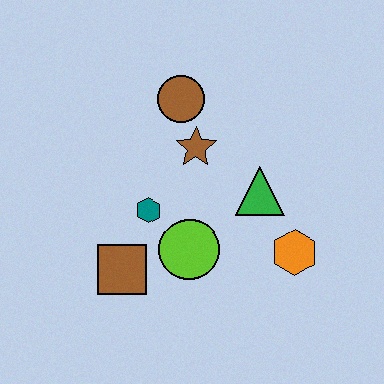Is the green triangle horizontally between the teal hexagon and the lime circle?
No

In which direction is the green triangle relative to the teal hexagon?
The green triangle is to the right of the teal hexagon.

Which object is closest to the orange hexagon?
The green triangle is closest to the orange hexagon.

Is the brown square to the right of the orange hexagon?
No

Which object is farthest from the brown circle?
The orange hexagon is farthest from the brown circle.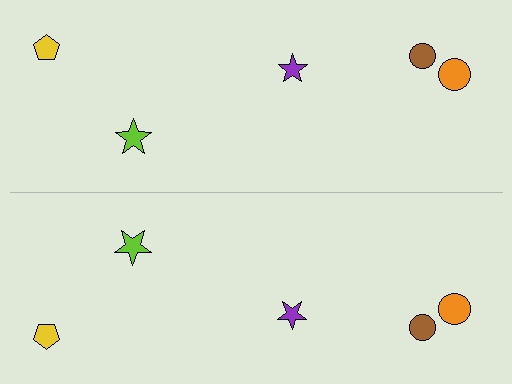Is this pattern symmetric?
Yes, this pattern has bilateral (reflection) symmetry.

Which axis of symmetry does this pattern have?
The pattern has a horizontal axis of symmetry running through the center of the image.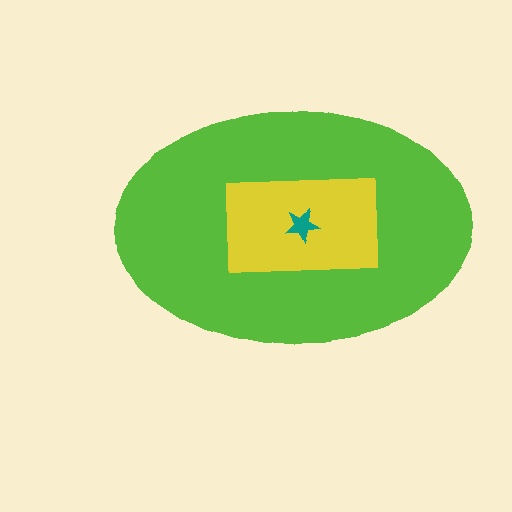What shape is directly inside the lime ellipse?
The yellow rectangle.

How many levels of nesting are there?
3.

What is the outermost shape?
The lime ellipse.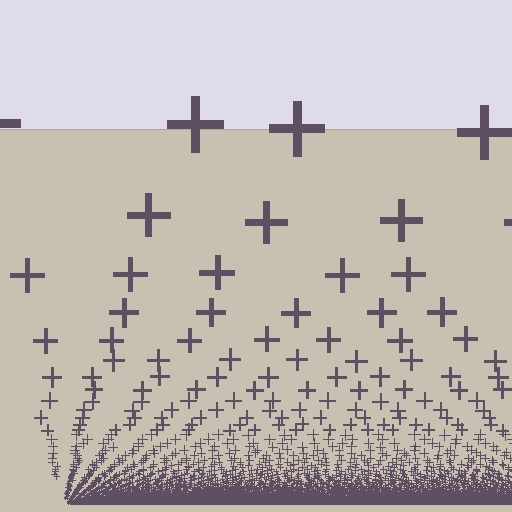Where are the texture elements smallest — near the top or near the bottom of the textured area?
Near the bottom.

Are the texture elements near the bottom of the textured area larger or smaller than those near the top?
Smaller. The gradient is inverted — elements near the bottom are smaller and denser.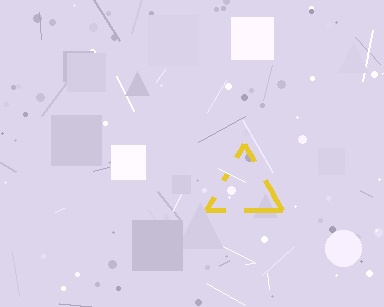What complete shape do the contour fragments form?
The contour fragments form a triangle.